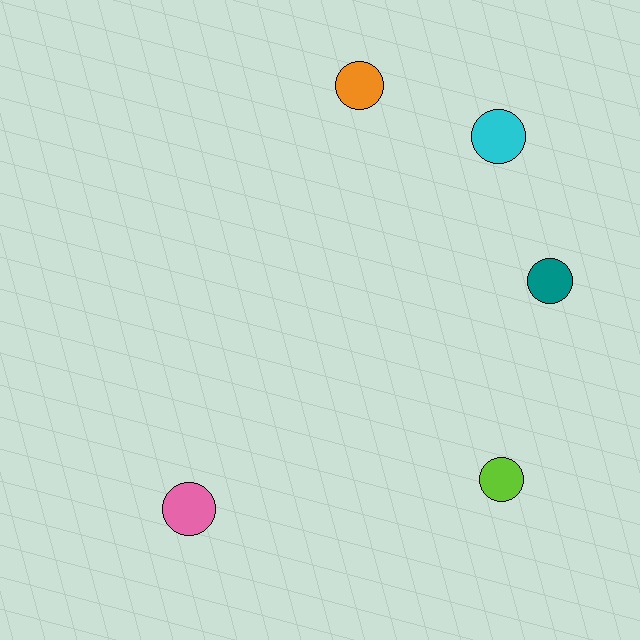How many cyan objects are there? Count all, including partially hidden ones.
There is 1 cyan object.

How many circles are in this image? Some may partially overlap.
There are 5 circles.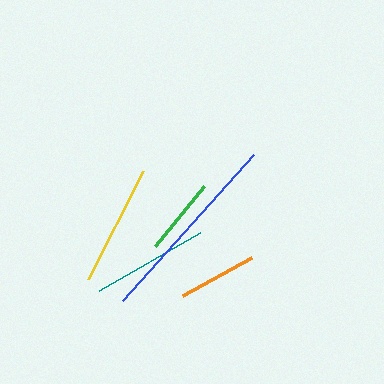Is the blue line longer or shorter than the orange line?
The blue line is longer than the orange line.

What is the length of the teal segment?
The teal segment is approximately 116 pixels long.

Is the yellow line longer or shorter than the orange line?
The yellow line is longer than the orange line.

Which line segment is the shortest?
The green line is the shortest at approximately 77 pixels.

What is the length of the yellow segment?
The yellow segment is approximately 121 pixels long.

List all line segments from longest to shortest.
From longest to shortest: blue, yellow, teal, orange, green.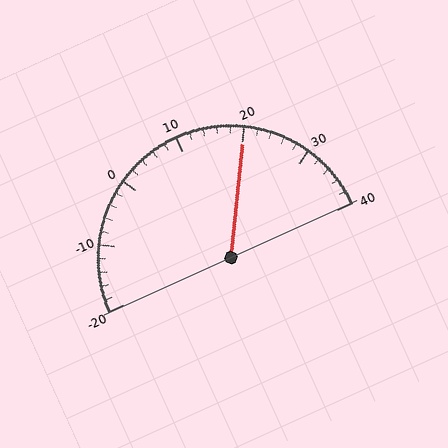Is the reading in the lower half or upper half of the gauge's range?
The reading is in the upper half of the range (-20 to 40).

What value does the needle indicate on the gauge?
The needle indicates approximately 20.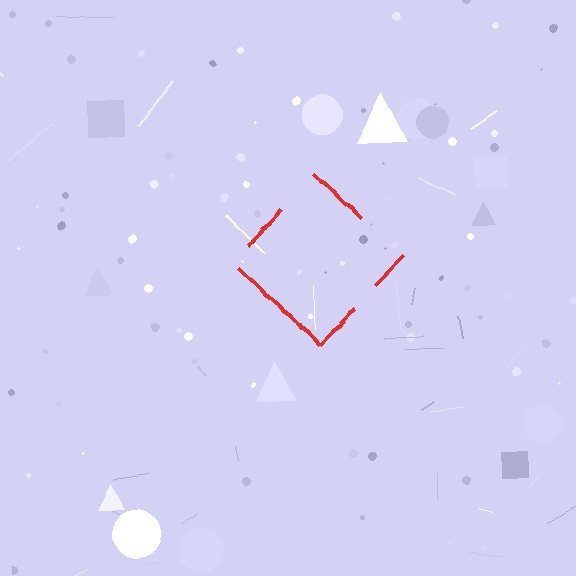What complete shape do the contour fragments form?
The contour fragments form a diamond.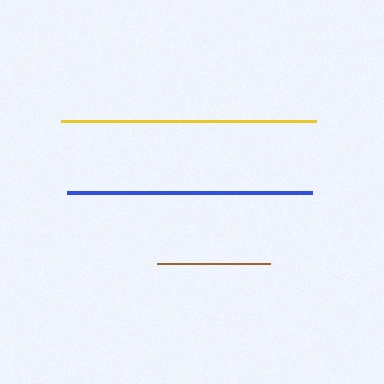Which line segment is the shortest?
The brown line is the shortest at approximately 113 pixels.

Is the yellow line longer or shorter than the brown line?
The yellow line is longer than the brown line.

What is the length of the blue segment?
The blue segment is approximately 246 pixels long.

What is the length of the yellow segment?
The yellow segment is approximately 254 pixels long.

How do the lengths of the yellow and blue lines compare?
The yellow and blue lines are approximately the same length.